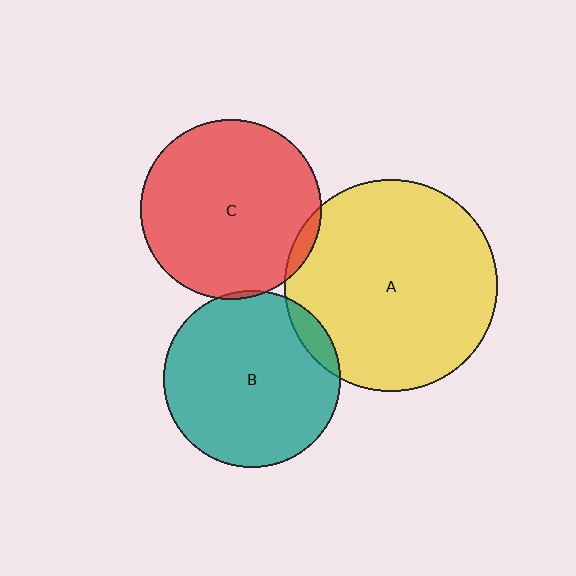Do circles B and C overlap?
Yes.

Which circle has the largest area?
Circle A (yellow).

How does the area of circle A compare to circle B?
Approximately 1.4 times.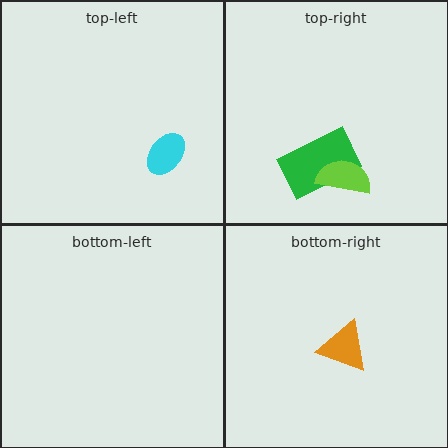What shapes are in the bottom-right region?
The orange triangle.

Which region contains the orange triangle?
The bottom-right region.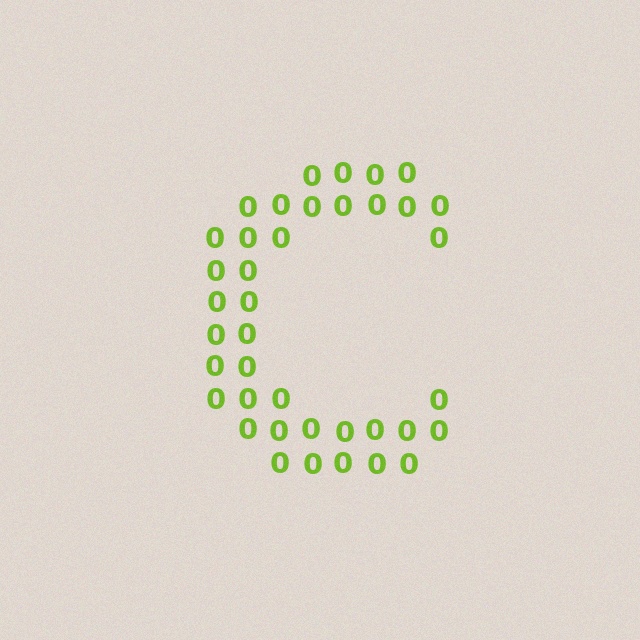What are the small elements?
The small elements are digit 0's.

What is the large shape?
The large shape is the letter C.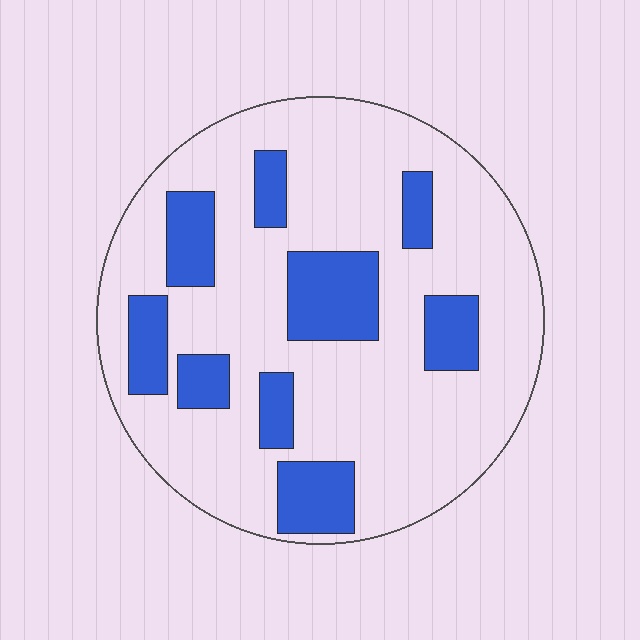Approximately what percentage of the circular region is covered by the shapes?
Approximately 25%.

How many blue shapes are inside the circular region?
9.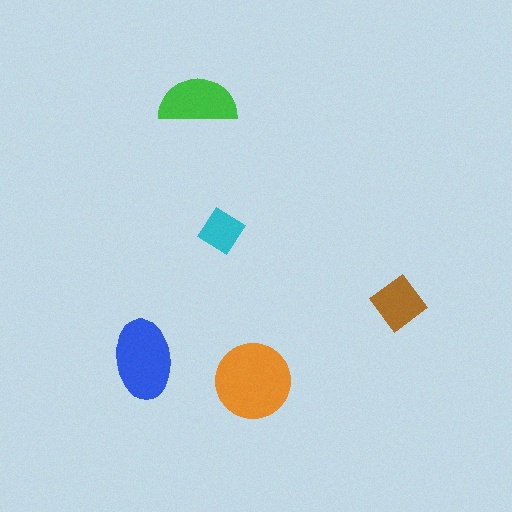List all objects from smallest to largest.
The cyan diamond, the brown diamond, the green semicircle, the blue ellipse, the orange circle.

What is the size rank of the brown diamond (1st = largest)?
4th.